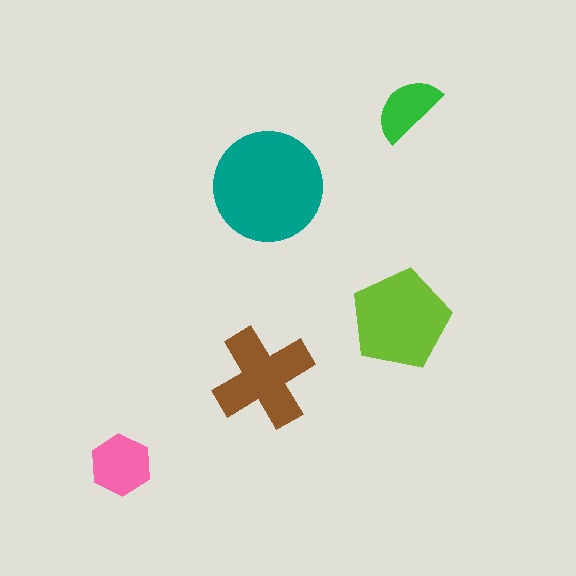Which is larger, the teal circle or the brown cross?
The teal circle.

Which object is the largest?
The teal circle.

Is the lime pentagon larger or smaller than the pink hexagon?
Larger.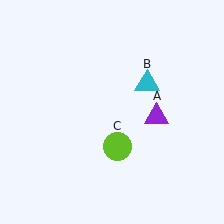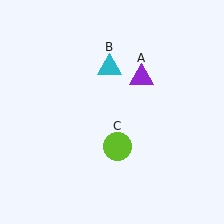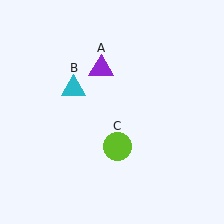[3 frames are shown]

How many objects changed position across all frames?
2 objects changed position: purple triangle (object A), cyan triangle (object B).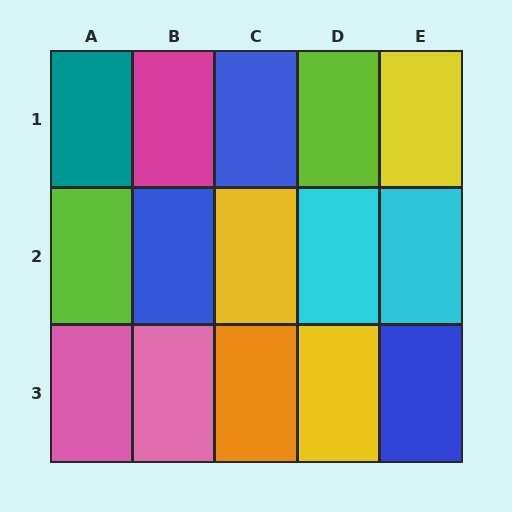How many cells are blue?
3 cells are blue.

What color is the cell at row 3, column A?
Pink.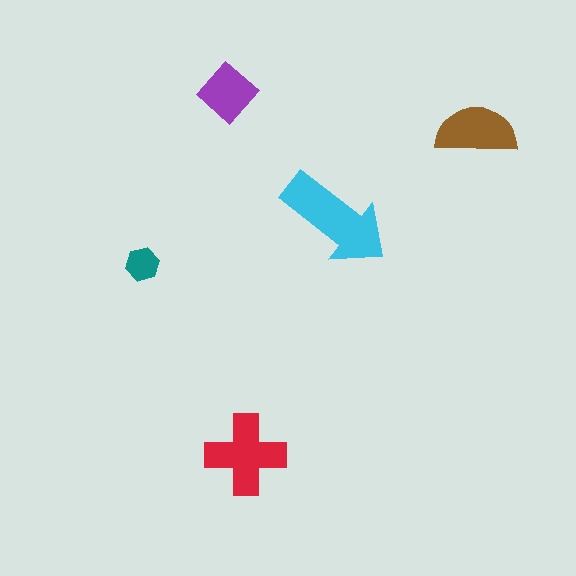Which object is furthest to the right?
The brown semicircle is rightmost.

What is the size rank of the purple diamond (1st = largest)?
4th.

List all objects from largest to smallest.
The cyan arrow, the red cross, the brown semicircle, the purple diamond, the teal hexagon.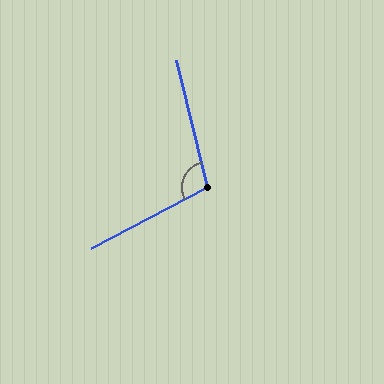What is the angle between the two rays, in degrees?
Approximately 104 degrees.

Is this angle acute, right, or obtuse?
It is obtuse.